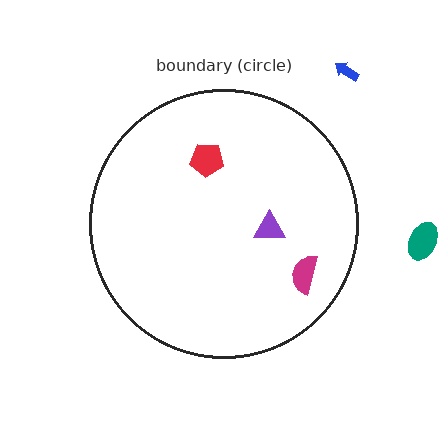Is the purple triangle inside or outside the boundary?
Inside.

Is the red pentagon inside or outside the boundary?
Inside.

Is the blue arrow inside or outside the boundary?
Outside.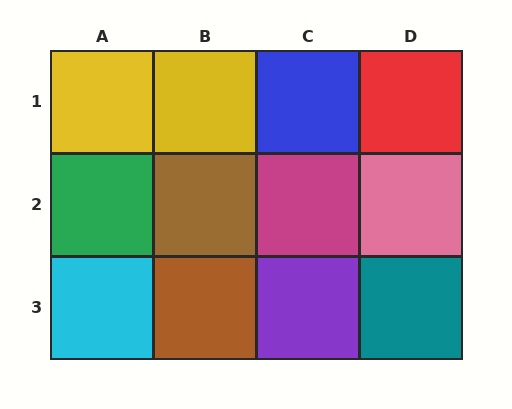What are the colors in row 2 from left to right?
Green, brown, magenta, pink.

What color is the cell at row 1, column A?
Yellow.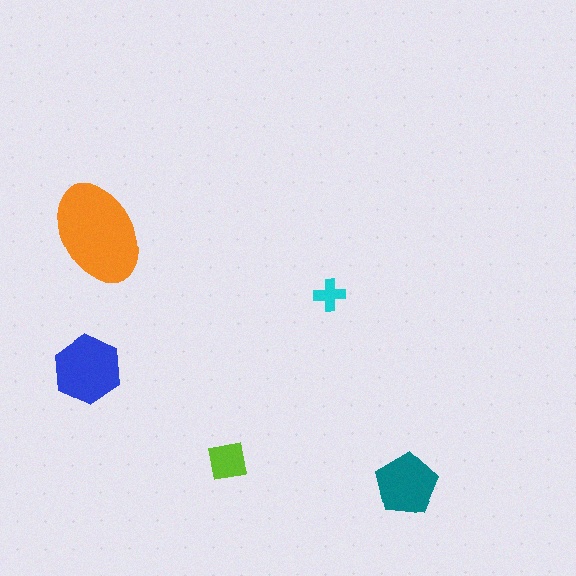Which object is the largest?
The orange ellipse.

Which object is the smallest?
The cyan cross.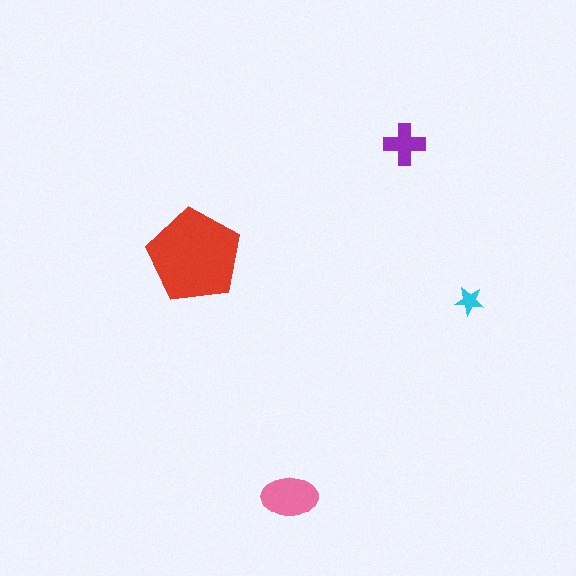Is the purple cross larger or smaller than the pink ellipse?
Smaller.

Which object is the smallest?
The cyan star.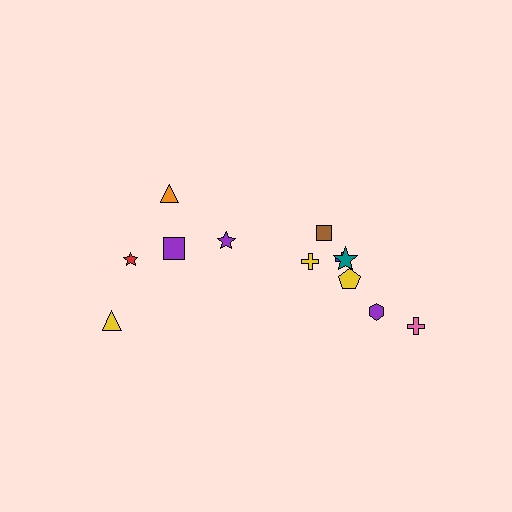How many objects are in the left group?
There are 5 objects.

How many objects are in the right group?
There are 7 objects.